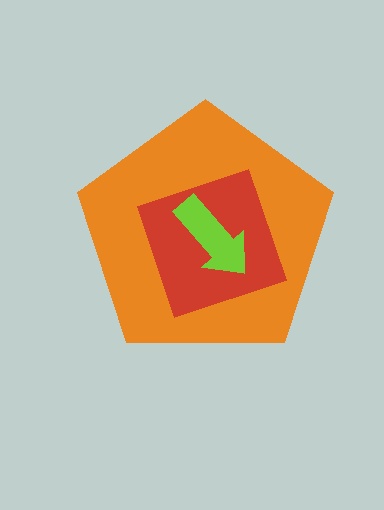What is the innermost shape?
The lime arrow.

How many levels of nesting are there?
3.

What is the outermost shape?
The orange pentagon.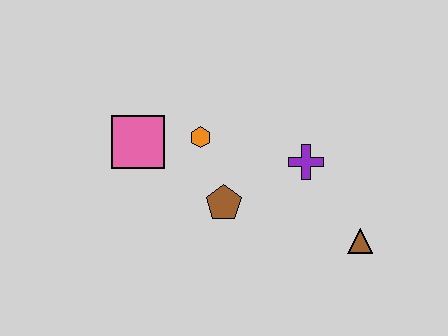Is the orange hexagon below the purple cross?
No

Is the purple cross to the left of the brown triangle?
Yes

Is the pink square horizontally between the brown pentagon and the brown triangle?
No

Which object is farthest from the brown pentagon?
The brown triangle is farthest from the brown pentagon.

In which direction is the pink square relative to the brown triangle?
The pink square is to the left of the brown triangle.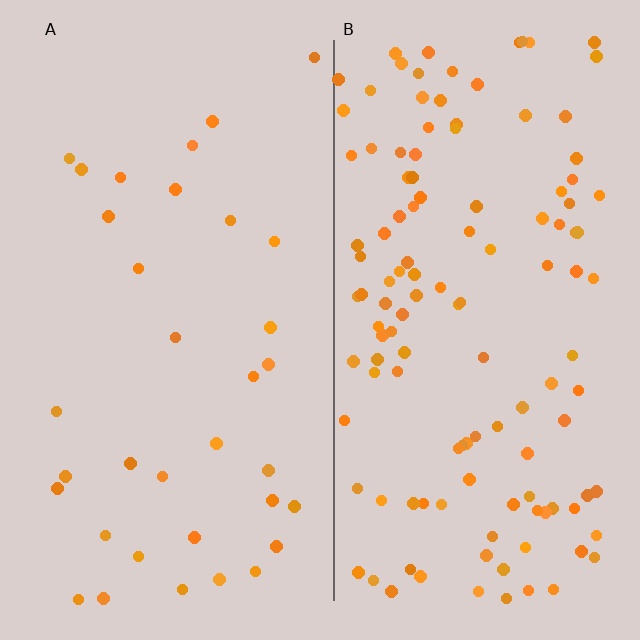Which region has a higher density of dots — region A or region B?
B (the right).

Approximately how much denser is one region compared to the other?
Approximately 3.7× — region B over region A.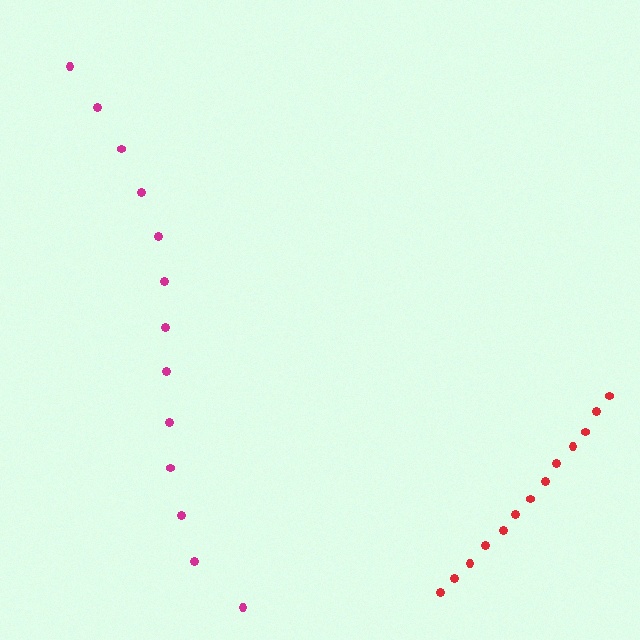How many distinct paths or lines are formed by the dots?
There are 2 distinct paths.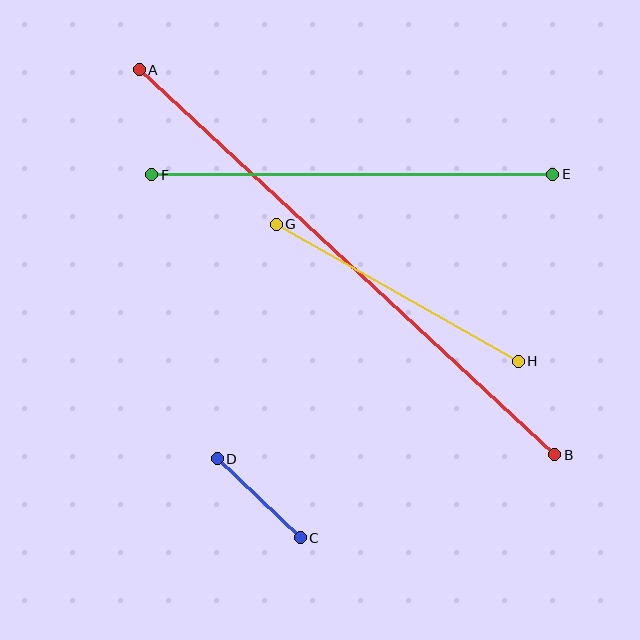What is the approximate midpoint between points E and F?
The midpoint is at approximately (352, 175) pixels.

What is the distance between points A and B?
The distance is approximately 567 pixels.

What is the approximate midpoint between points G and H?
The midpoint is at approximately (397, 293) pixels.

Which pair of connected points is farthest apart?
Points A and B are farthest apart.